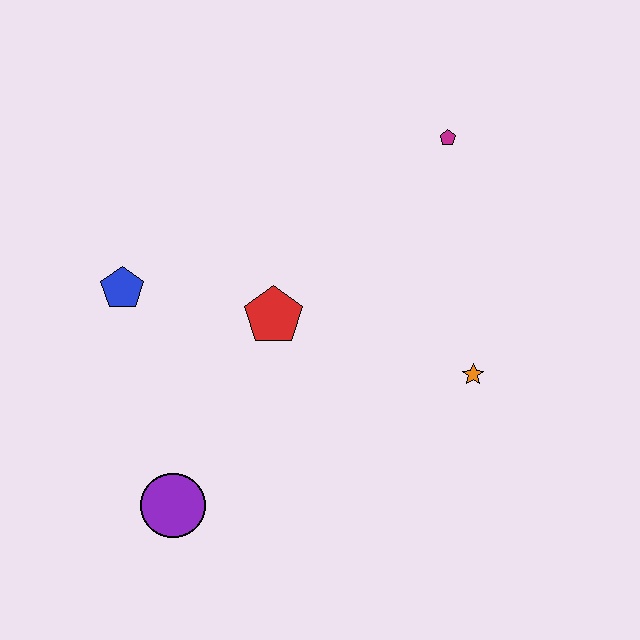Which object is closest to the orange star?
The red pentagon is closest to the orange star.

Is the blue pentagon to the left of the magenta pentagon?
Yes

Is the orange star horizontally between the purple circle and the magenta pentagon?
No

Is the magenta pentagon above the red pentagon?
Yes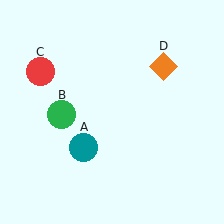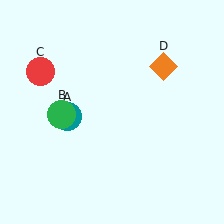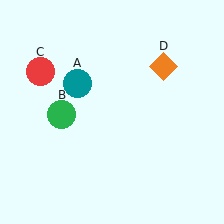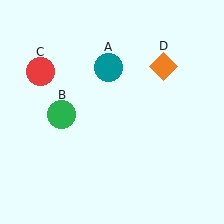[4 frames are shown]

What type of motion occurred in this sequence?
The teal circle (object A) rotated clockwise around the center of the scene.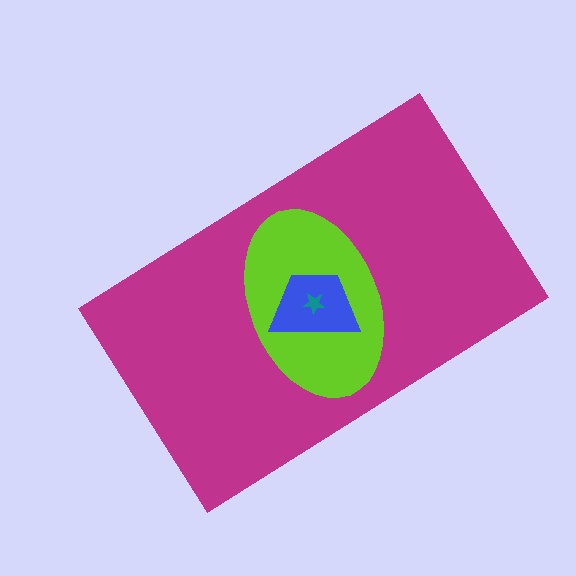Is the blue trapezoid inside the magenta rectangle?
Yes.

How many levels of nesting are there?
4.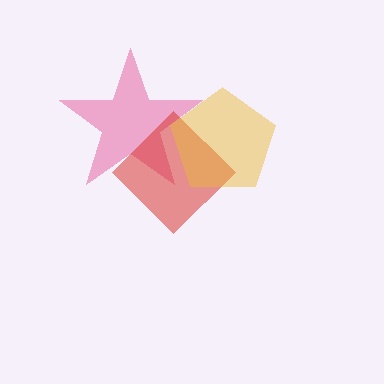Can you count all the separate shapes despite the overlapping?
Yes, there are 3 separate shapes.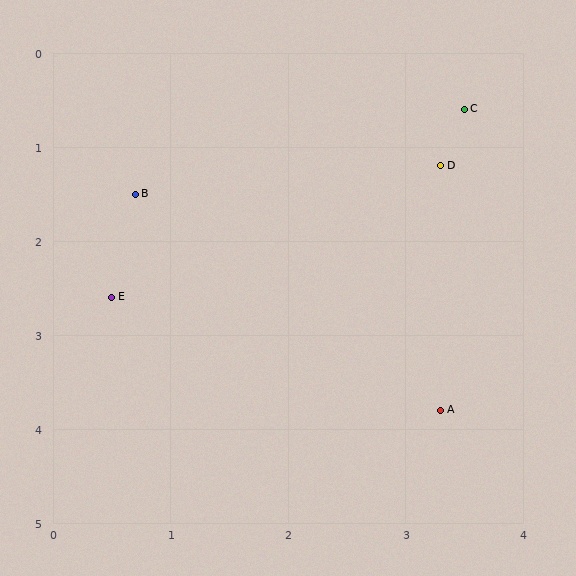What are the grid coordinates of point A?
Point A is at approximately (3.3, 3.8).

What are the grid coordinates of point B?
Point B is at approximately (0.7, 1.5).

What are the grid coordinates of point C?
Point C is at approximately (3.5, 0.6).